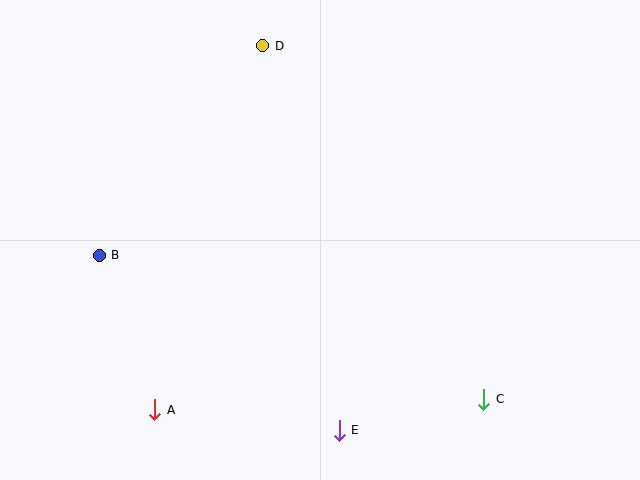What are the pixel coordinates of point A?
Point A is at (155, 410).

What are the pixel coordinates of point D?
Point D is at (263, 46).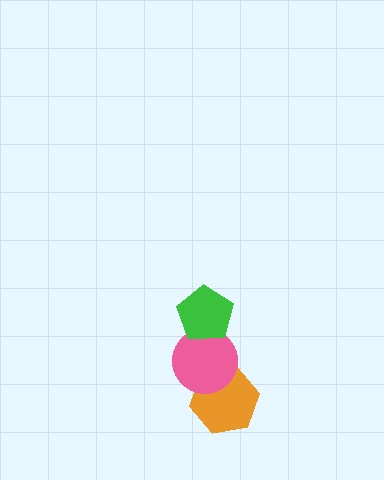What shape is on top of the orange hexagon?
The pink circle is on top of the orange hexagon.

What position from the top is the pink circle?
The pink circle is 2nd from the top.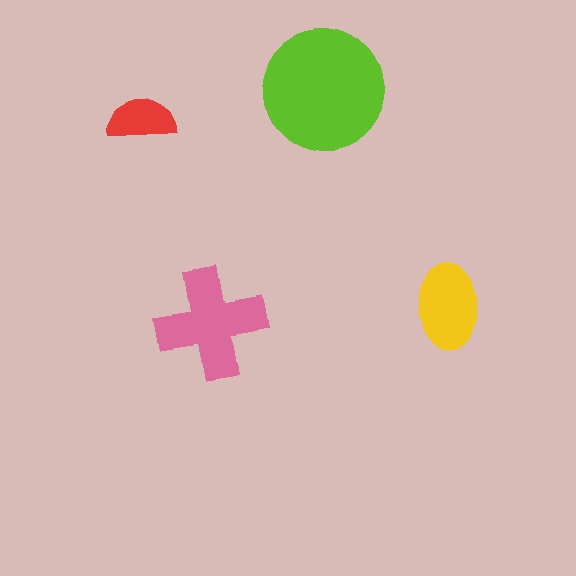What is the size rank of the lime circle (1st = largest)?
1st.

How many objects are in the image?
There are 4 objects in the image.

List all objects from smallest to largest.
The red semicircle, the yellow ellipse, the pink cross, the lime circle.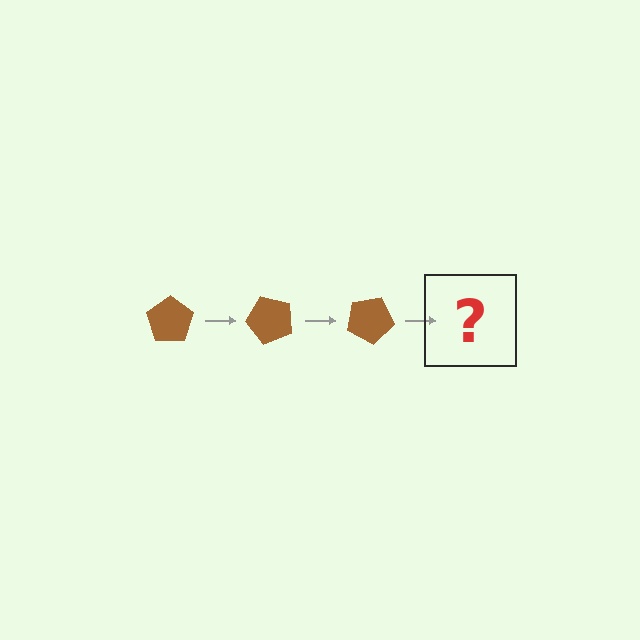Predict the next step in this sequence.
The next step is a brown pentagon rotated 150 degrees.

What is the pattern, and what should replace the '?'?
The pattern is that the pentagon rotates 50 degrees each step. The '?' should be a brown pentagon rotated 150 degrees.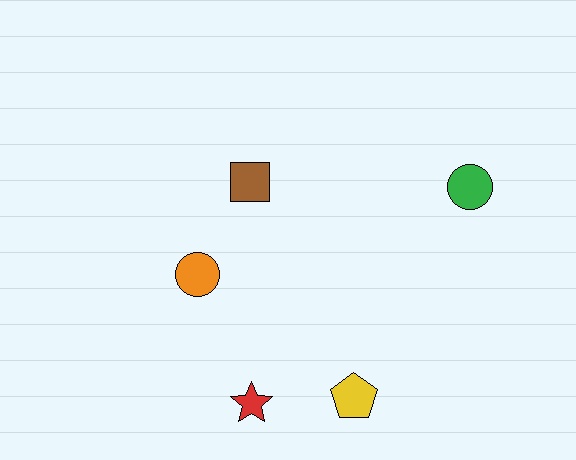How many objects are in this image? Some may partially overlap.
There are 5 objects.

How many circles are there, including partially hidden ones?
There are 2 circles.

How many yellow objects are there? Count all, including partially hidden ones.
There is 1 yellow object.